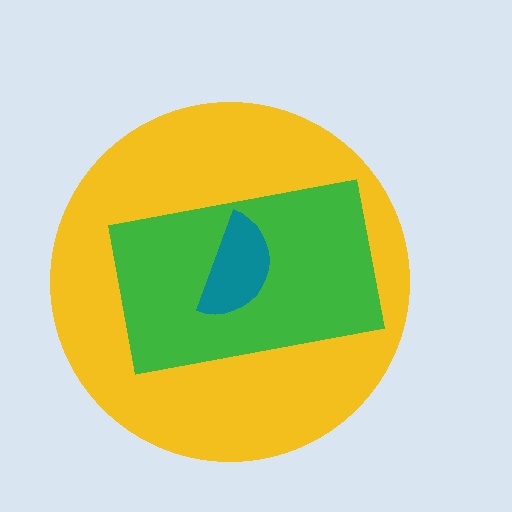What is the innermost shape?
The teal semicircle.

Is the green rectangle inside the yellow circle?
Yes.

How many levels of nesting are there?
3.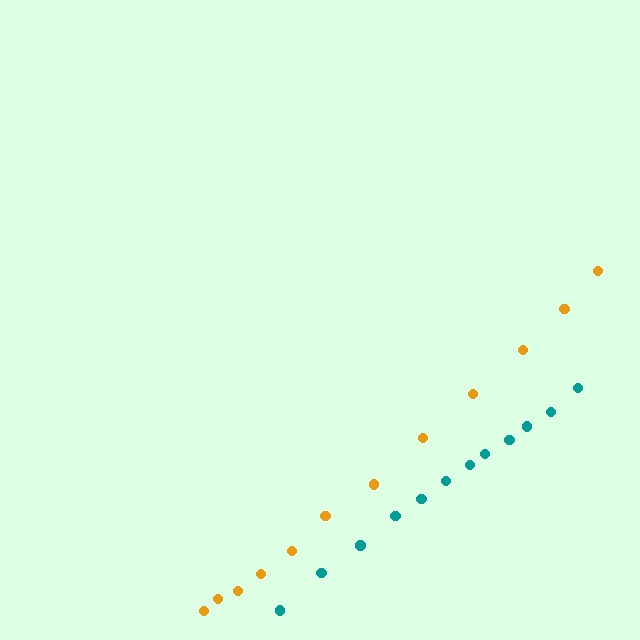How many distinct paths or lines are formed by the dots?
There are 2 distinct paths.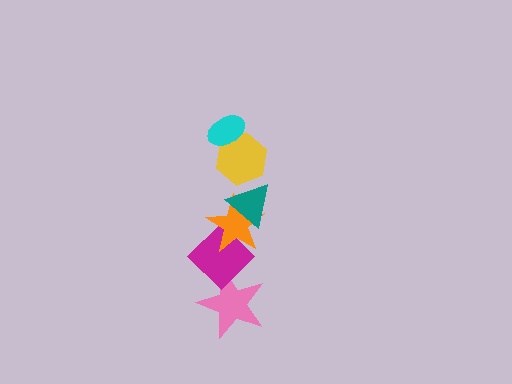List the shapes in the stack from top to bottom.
From top to bottom: the cyan ellipse, the yellow hexagon, the teal triangle, the orange star, the magenta diamond, the pink star.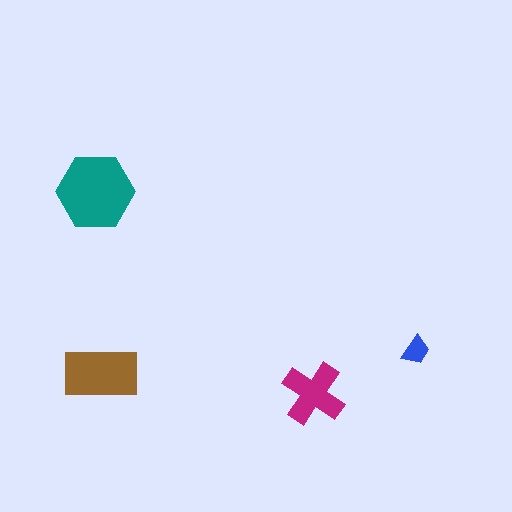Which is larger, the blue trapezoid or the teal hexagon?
The teal hexagon.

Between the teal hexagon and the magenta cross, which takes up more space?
The teal hexagon.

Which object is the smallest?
The blue trapezoid.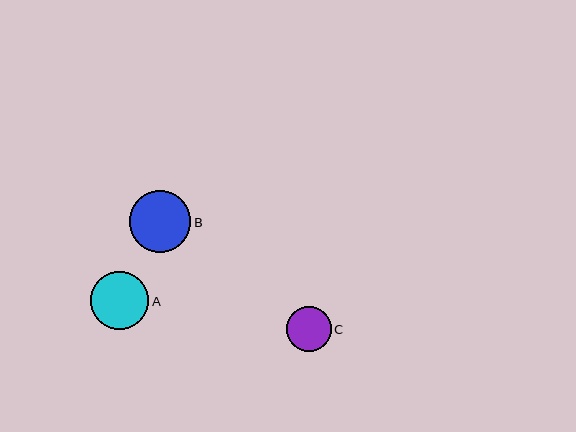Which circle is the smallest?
Circle C is the smallest with a size of approximately 45 pixels.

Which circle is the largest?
Circle B is the largest with a size of approximately 61 pixels.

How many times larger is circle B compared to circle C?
Circle B is approximately 1.4 times the size of circle C.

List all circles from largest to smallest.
From largest to smallest: B, A, C.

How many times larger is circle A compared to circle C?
Circle A is approximately 1.3 times the size of circle C.